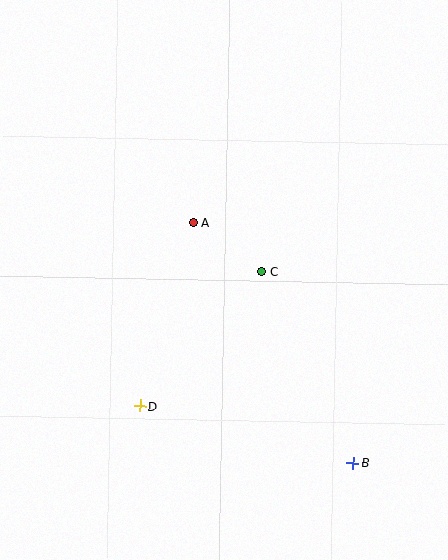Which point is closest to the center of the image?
Point C at (262, 271) is closest to the center.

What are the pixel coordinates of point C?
Point C is at (262, 271).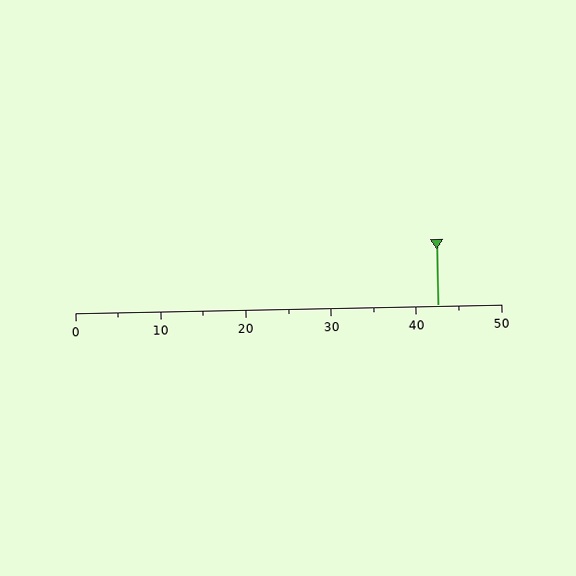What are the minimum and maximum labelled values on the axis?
The axis runs from 0 to 50.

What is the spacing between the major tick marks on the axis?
The major ticks are spaced 10 apart.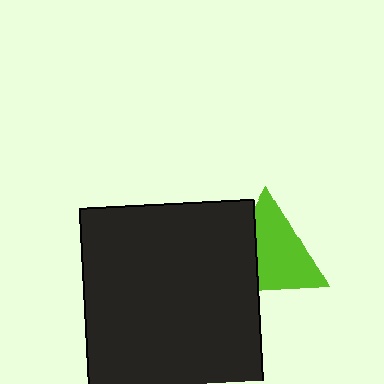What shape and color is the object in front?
The object in front is a black rectangle.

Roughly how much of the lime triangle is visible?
Most of it is visible (roughly 68%).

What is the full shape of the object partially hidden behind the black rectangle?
The partially hidden object is a lime triangle.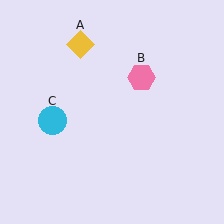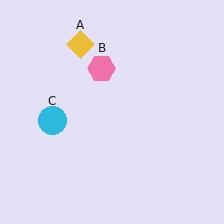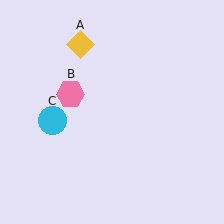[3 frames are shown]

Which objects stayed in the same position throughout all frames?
Yellow diamond (object A) and cyan circle (object C) remained stationary.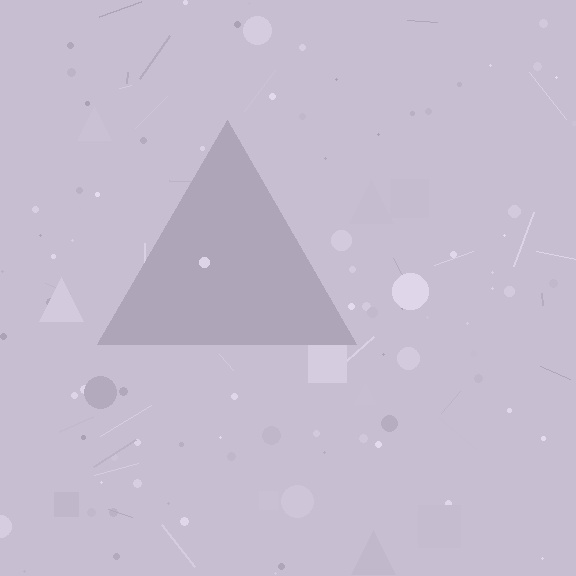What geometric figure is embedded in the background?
A triangle is embedded in the background.